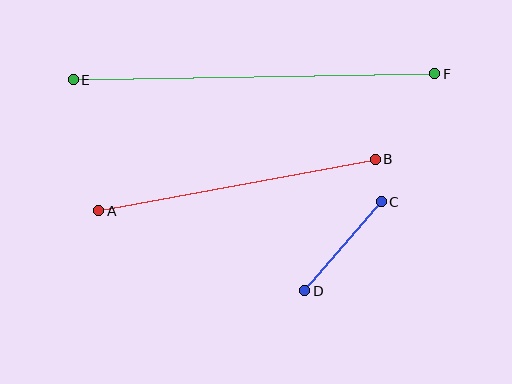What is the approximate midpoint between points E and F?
The midpoint is at approximately (254, 77) pixels.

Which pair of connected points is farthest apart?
Points E and F are farthest apart.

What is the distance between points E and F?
The distance is approximately 361 pixels.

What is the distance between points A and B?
The distance is approximately 281 pixels.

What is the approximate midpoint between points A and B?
The midpoint is at approximately (237, 185) pixels.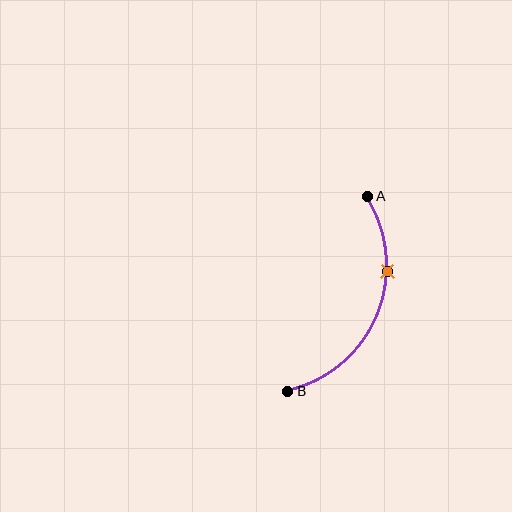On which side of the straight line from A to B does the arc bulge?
The arc bulges to the right of the straight line connecting A and B.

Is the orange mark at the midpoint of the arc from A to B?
No. The orange mark lies on the arc but is closer to endpoint A. The arc midpoint would be at the point on the curve equidistant along the arc from both A and B.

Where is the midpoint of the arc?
The arc midpoint is the point on the curve farthest from the straight line joining A and B. It sits to the right of that line.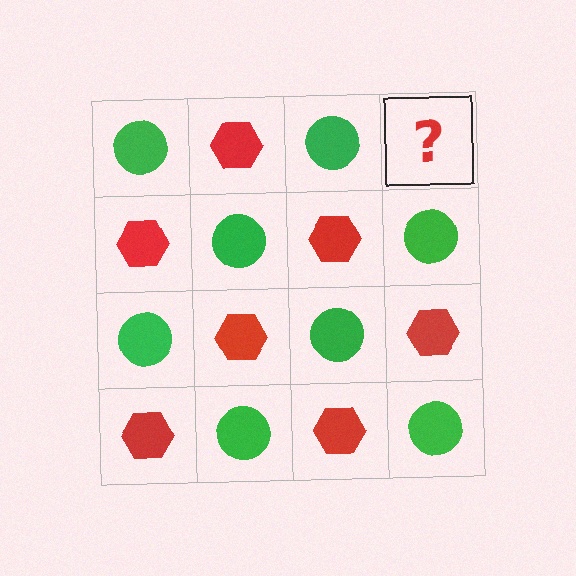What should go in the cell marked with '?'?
The missing cell should contain a red hexagon.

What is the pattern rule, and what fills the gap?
The rule is that it alternates green circle and red hexagon in a checkerboard pattern. The gap should be filled with a red hexagon.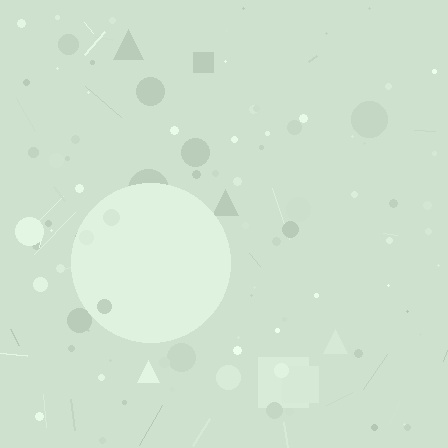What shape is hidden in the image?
A circle is hidden in the image.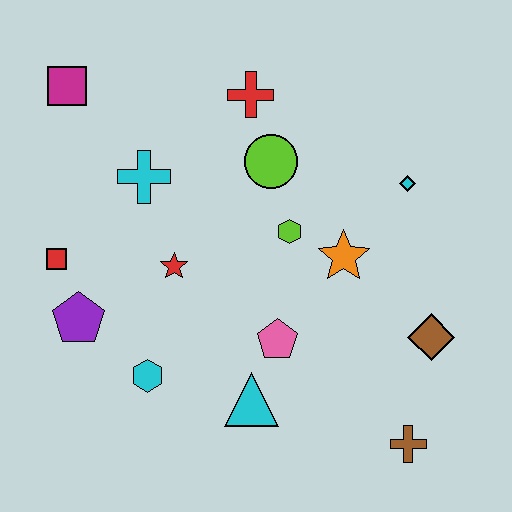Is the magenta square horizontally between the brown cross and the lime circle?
No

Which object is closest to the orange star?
The lime hexagon is closest to the orange star.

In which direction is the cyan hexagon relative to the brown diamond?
The cyan hexagon is to the left of the brown diamond.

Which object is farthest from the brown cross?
The magenta square is farthest from the brown cross.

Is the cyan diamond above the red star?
Yes